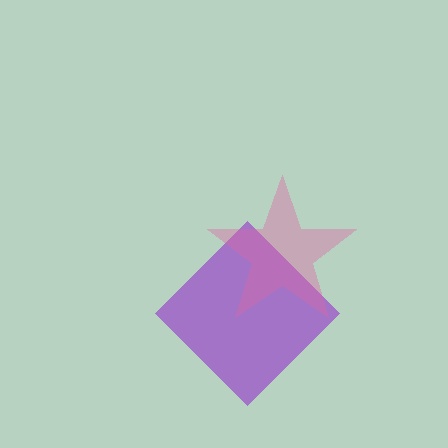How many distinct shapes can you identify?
There are 2 distinct shapes: a purple diamond, a pink star.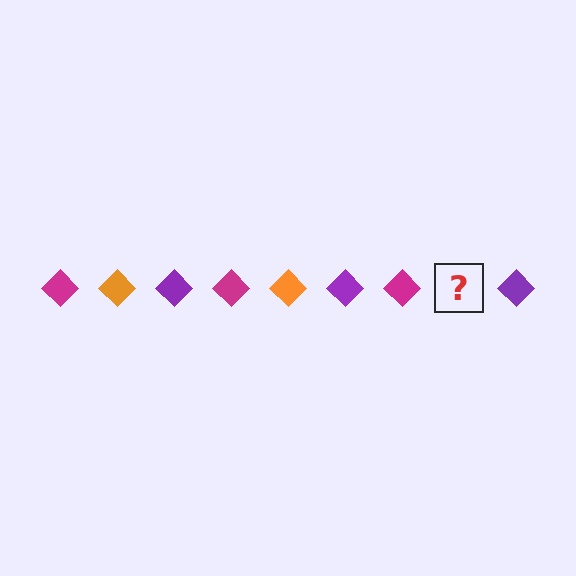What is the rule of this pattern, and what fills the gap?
The rule is that the pattern cycles through magenta, orange, purple diamonds. The gap should be filled with an orange diamond.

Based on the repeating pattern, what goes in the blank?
The blank should be an orange diamond.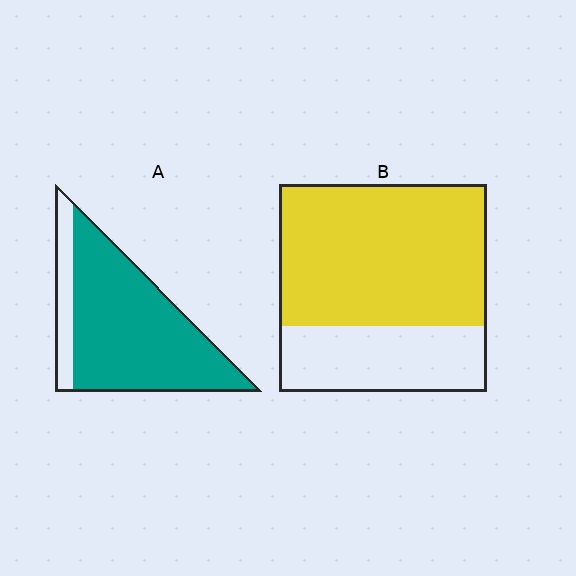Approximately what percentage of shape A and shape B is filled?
A is approximately 85% and B is approximately 70%.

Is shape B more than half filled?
Yes.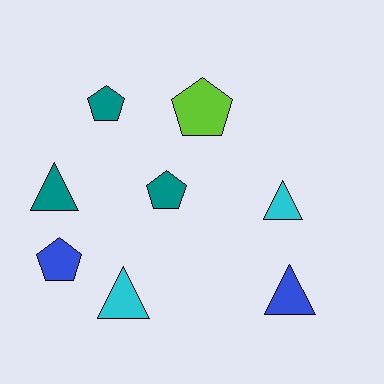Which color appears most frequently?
Teal, with 3 objects.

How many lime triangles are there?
There are no lime triangles.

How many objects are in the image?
There are 8 objects.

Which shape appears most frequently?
Pentagon, with 4 objects.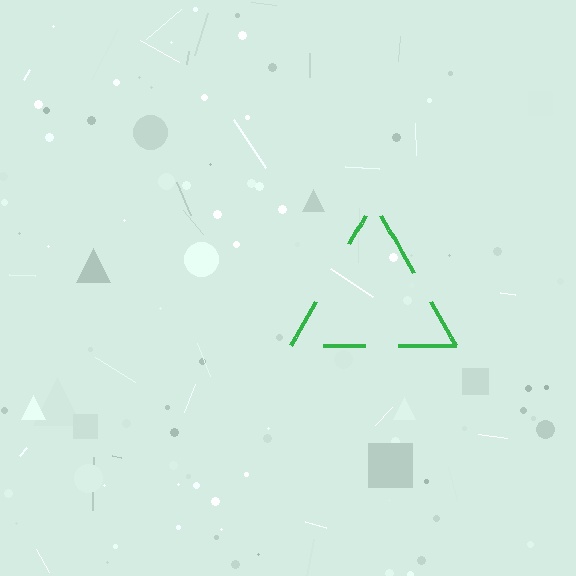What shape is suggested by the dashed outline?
The dashed outline suggests a triangle.